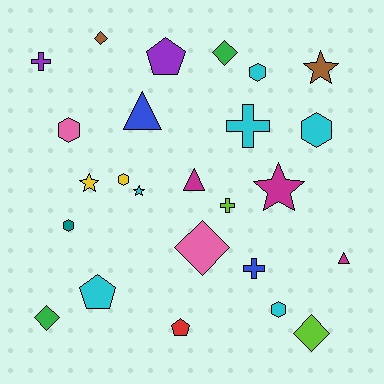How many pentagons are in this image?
There are 3 pentagons.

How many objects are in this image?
There are 25 objects.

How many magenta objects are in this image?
There are 3 magenta objects.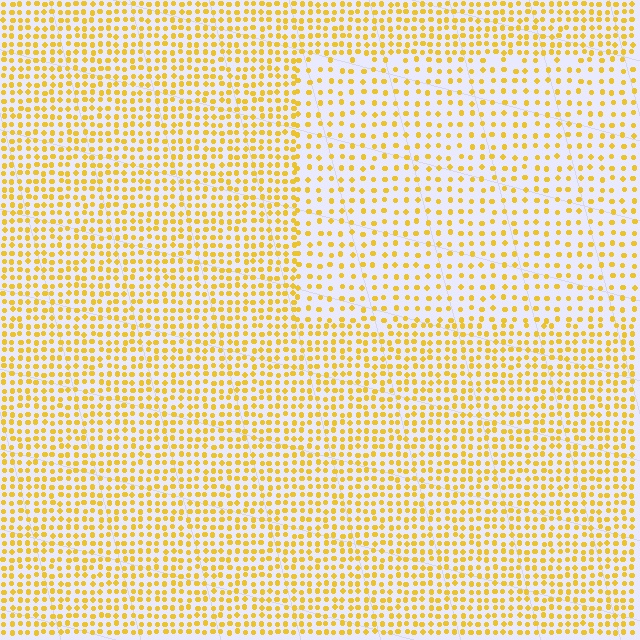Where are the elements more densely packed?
The elements are more densely packed outside the rectangle boundary.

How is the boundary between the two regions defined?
The boundary is defined by a change in element density (approximately 1.8x ratio). All elements are the same color, size, and shape.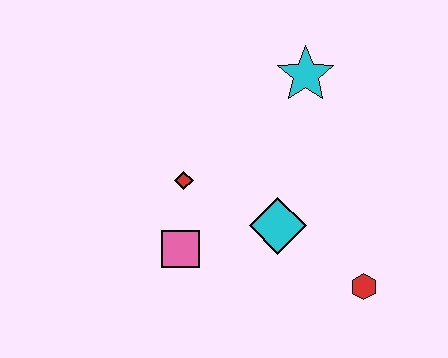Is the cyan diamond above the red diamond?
No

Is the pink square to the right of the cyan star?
No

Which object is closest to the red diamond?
The pink square is closest to the red diamond.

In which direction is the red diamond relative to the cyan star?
The red diamond is to the left of the cyan star.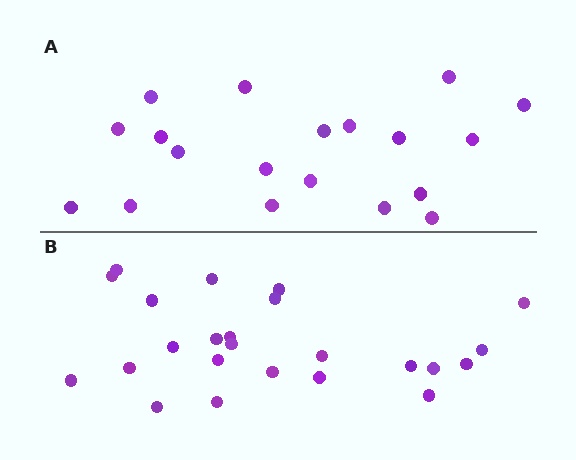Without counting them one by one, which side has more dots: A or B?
Region B (the bottom region) has more dots.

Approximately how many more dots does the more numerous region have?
Region B has about 5 more dots than region A.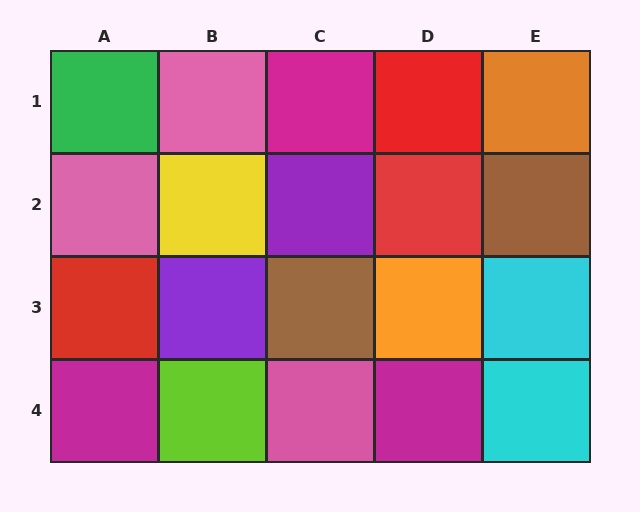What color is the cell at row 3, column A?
Red.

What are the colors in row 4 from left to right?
Magenta, lime, pink, magenta, cyan.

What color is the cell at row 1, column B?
Pink.